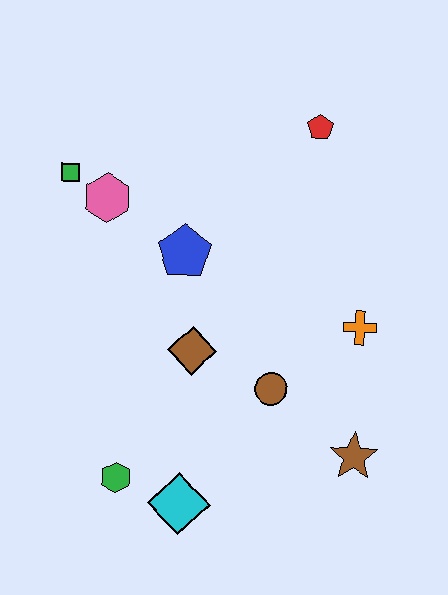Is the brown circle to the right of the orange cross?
No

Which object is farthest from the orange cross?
The green square is farthest from the orange cross.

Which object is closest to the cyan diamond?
The green hexagon is closest to the cyan diamond.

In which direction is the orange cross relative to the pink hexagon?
The orange cross is to the right of the pink hexagon.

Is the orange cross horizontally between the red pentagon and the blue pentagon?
No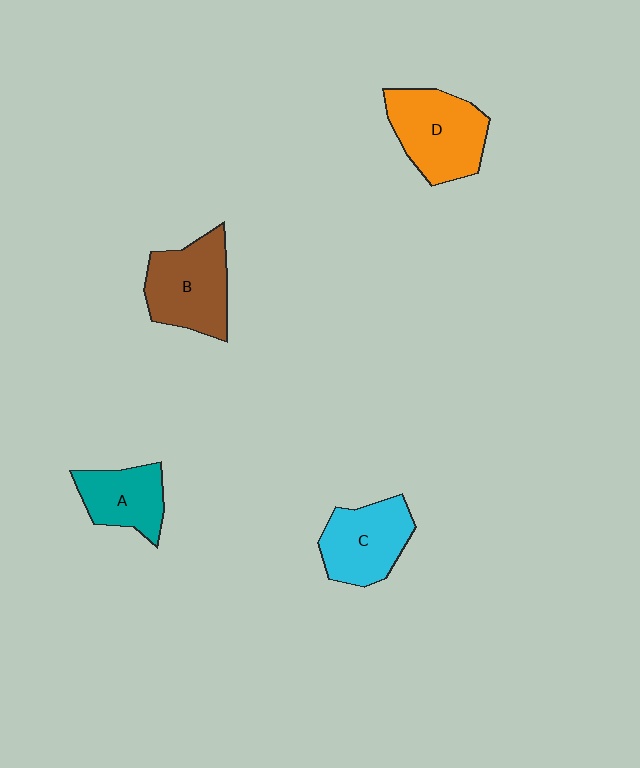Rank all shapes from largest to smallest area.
From largest to smallest: D (orange), B (brown), C (cyan), A (teal).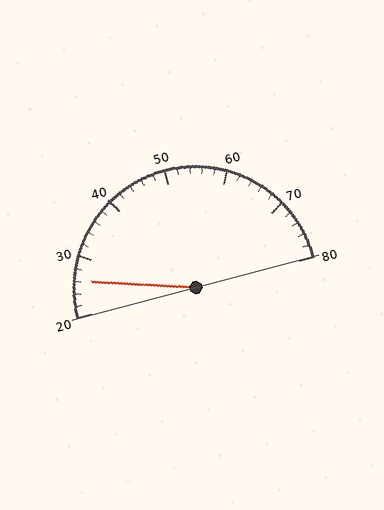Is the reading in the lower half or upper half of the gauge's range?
The reading is in the lower half of the range (20 to 80).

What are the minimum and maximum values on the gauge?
The gauge ranges from 20 to 80.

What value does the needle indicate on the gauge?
The needle indicates approximately 26.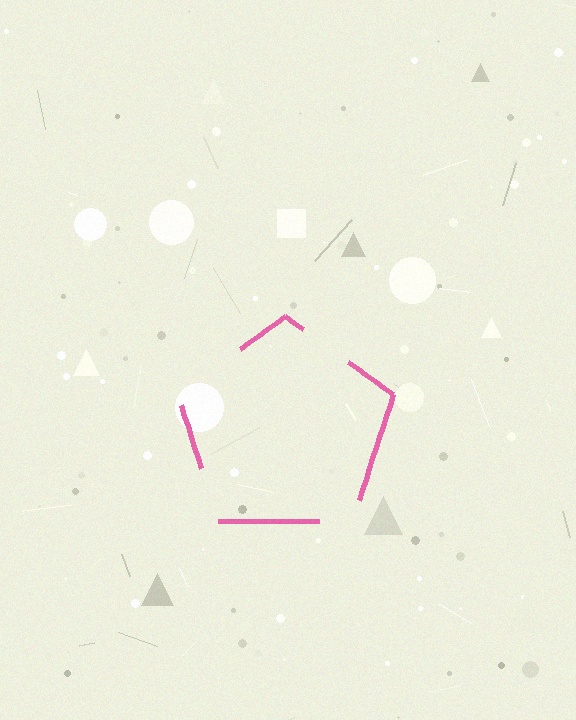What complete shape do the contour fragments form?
The contour fragments form a pentagon.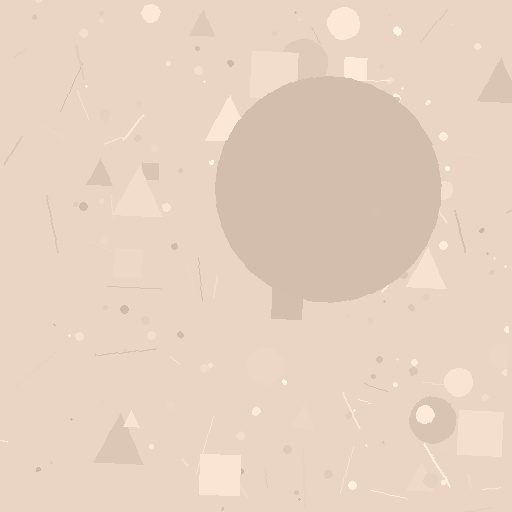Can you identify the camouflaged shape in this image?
The camouflaged shape is a circle.